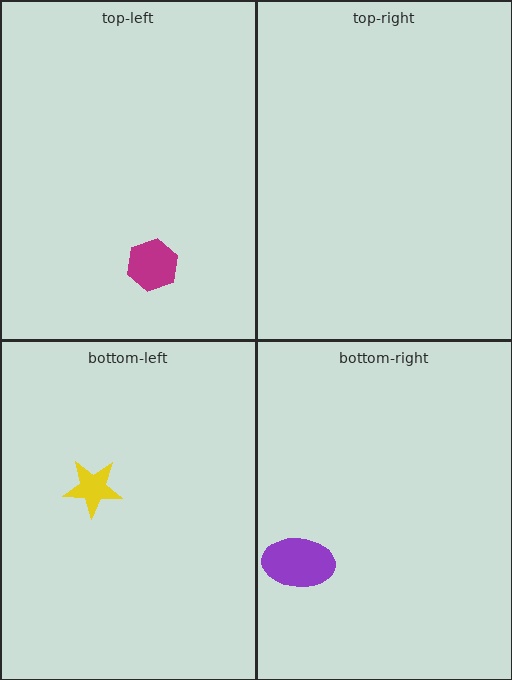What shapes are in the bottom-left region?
The yellow star.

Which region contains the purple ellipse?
The bottom-right region.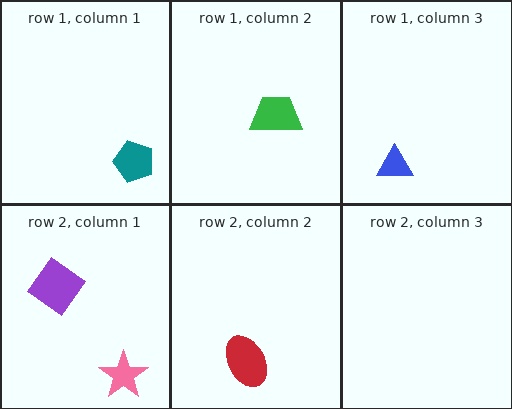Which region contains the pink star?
The row 2, column 1 region.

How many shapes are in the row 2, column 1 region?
2.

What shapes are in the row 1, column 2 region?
The green trapezoid.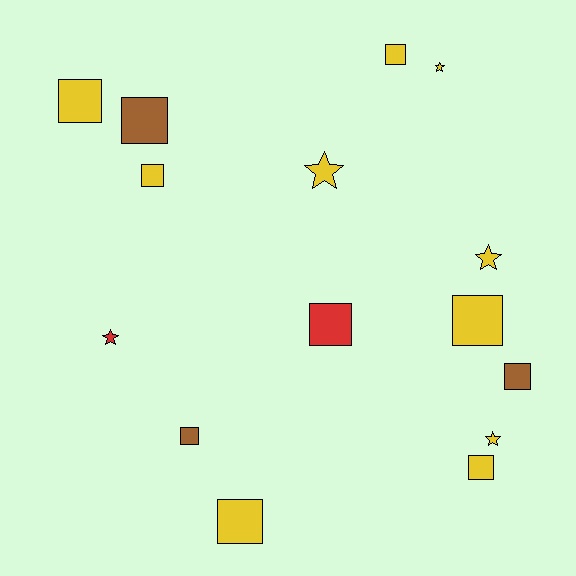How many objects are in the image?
There are 15 objects.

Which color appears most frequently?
Yellow, with 10 objects.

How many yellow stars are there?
There are 4 yellow stars.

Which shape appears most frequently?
Square, with 10 objects.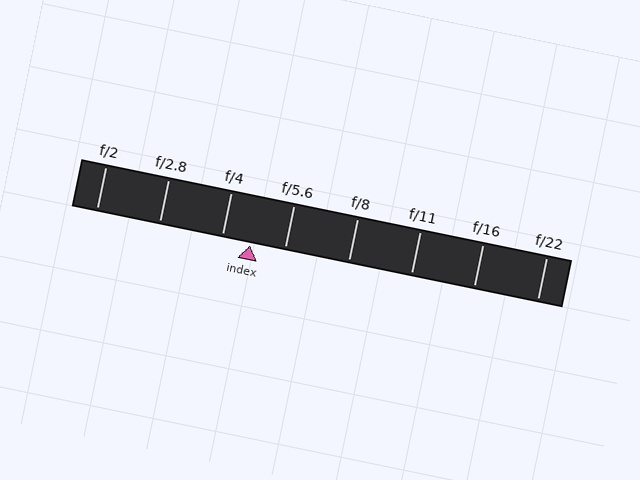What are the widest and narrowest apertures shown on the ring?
The widest aperture shown is f/2 and the narrowest is f/22.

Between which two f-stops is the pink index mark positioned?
The index mark is between f/4 and f/5.6.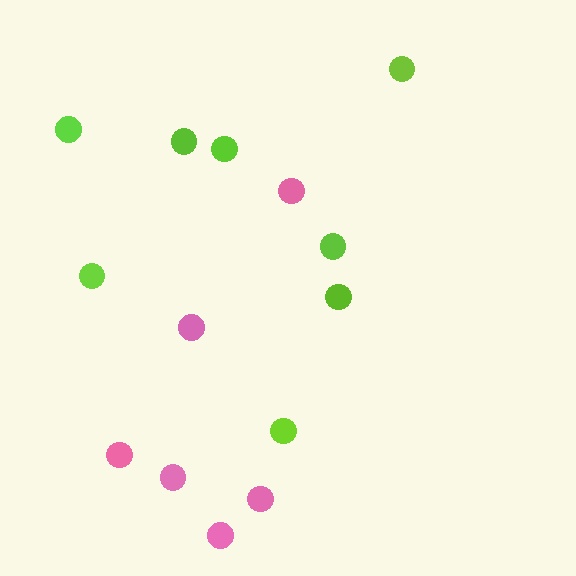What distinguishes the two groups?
There are 2 groups: one group of lime circles (8) and one group of pink circles (6).